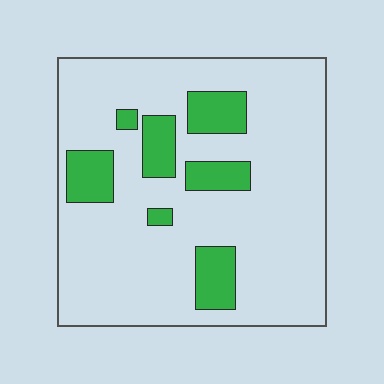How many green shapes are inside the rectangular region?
7.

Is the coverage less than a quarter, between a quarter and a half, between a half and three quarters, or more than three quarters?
Less than a quarter.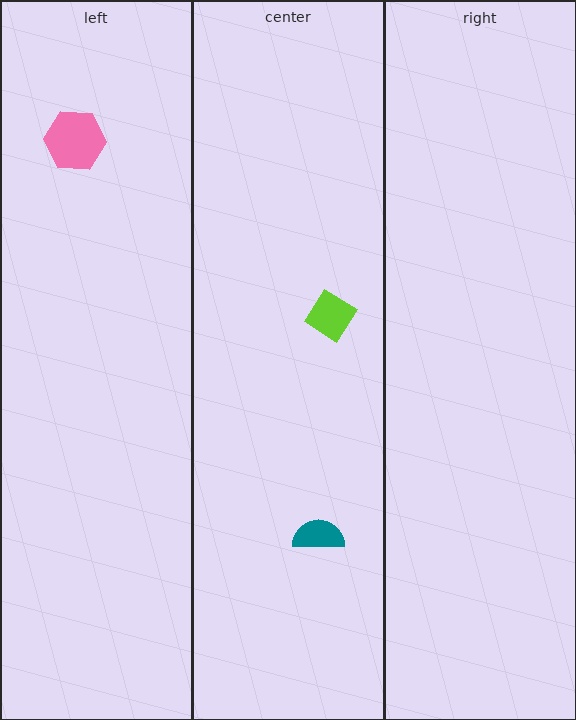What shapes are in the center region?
The lime diamond, the teal semicircle.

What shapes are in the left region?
The pink hexagon.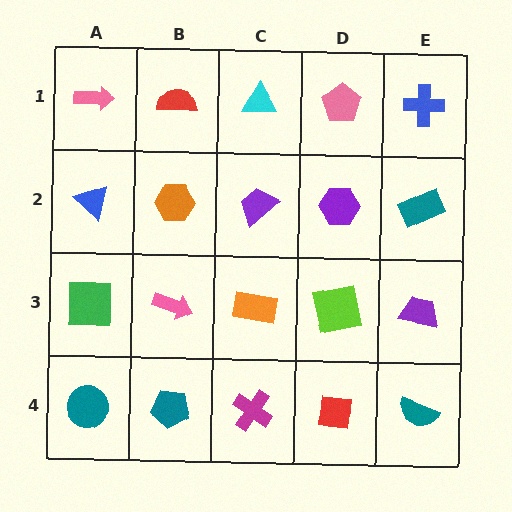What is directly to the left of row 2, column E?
A purple hexagon.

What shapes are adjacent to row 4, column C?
An orange rectangle (row 3, column C), a teal pentagon (row 4, column B), a red square (row 4, column D).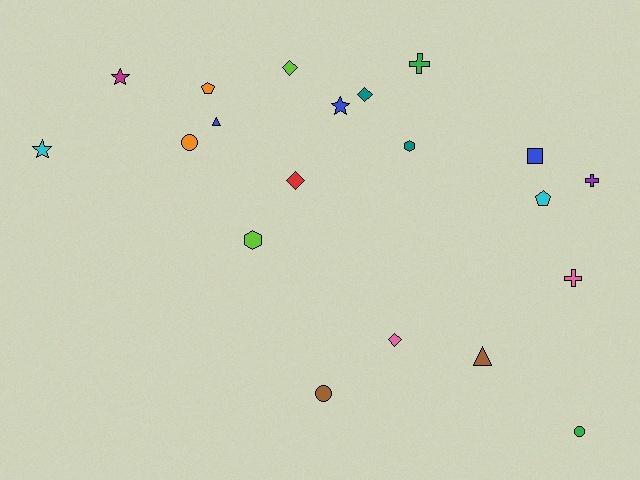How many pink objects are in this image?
There are 2 pink objects.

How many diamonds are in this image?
There are 4 diamonds.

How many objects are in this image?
There are 20 objects.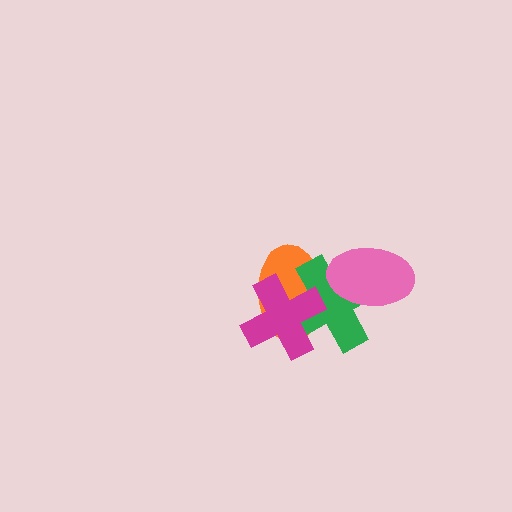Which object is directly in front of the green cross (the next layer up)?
The magenta cross is directly in front of the green cross.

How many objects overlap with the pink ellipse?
2 objects overlap with the pink ellipse.